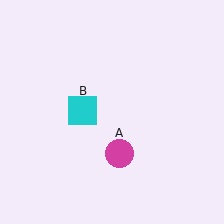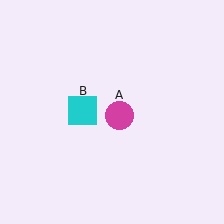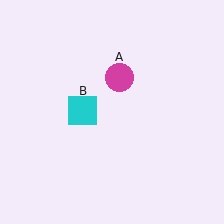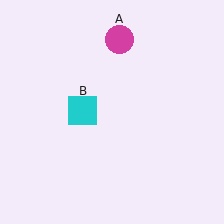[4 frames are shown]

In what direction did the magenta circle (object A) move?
The magenta circle (object A) moved up.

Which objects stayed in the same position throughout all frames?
Cyan square (object B) remained stationary.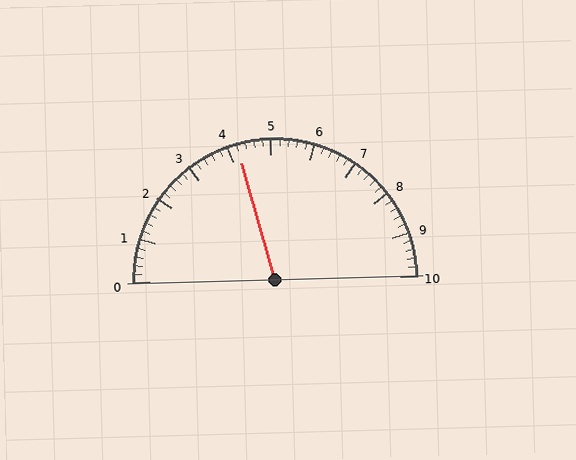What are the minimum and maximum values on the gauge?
The gauge ranges from 0 to 10.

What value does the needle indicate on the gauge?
The needle indicates approximately 4.2.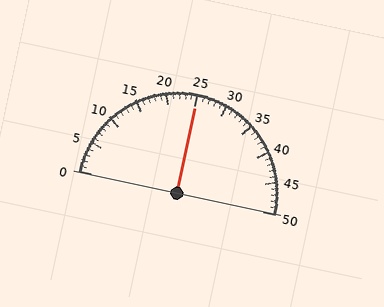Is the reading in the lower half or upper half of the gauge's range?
The reading is in the upper half of the range (0 to 50).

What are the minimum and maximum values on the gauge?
The gauge ranges from 0 to 50.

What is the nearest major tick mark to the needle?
The nearest major tick mark is 25.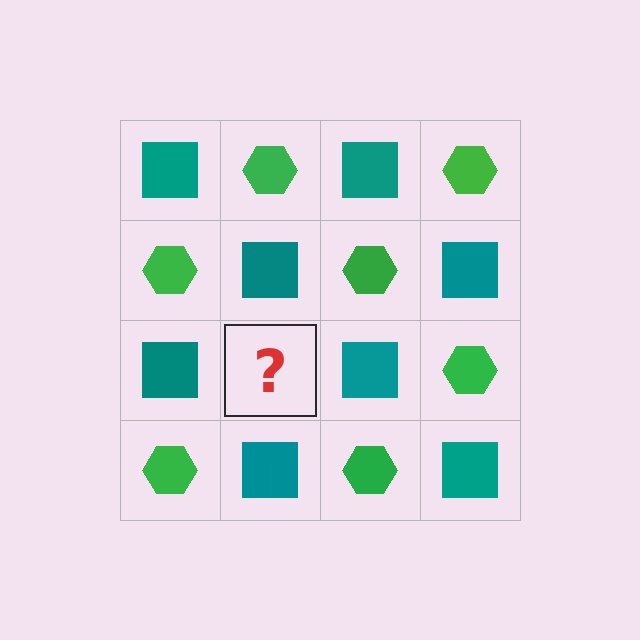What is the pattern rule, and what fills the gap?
The rule is that it alternates teal square and green hexagon in a checkerboard pattern. The gap should be filled with a green hexagon.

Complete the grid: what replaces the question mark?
The question mark should be replaced with a green hexagon.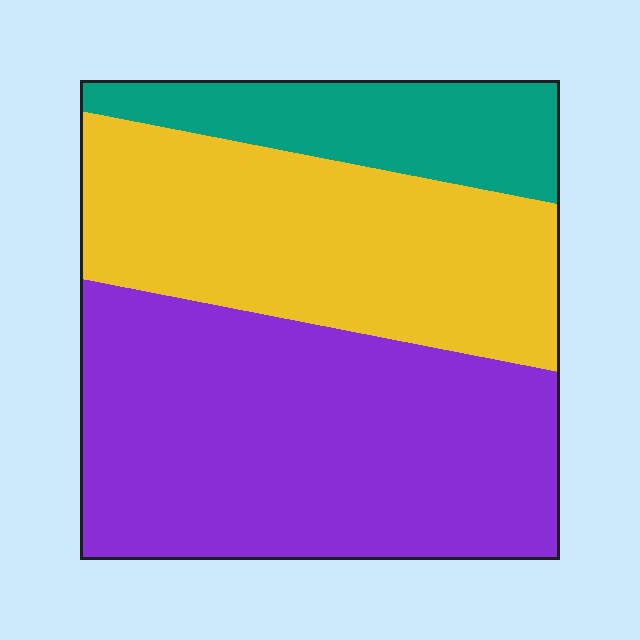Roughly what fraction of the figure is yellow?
Yellow takes up about one third (1/3) of the figure.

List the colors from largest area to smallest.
From largest to smallest: purple, yellow, teal.